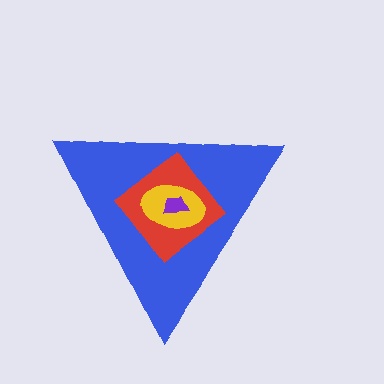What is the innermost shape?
The purple trapezoid.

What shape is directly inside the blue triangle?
The red diamond.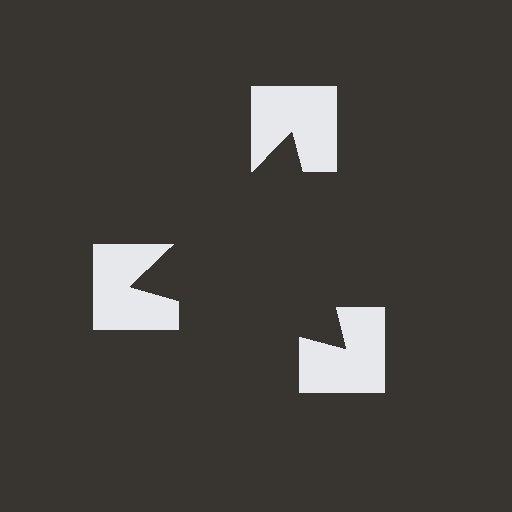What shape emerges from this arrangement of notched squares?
An illusory triangle — its edges are inferred from the aligned wedge cuts in the notched squares, not physically drawn.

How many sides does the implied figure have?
3 sides.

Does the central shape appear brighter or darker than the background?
It typically appears slightly darker than the background, even though no actual brightness change is drawn.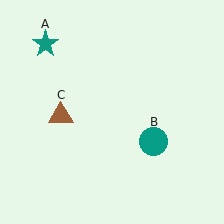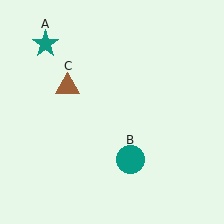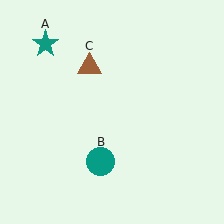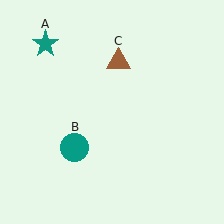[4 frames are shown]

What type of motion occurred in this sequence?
The teal circle (object B), brown triangle (object C) rotated clockwise around the center of the scene.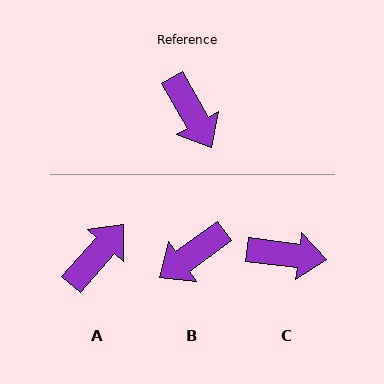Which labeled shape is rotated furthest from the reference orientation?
A, about 110 degrees away.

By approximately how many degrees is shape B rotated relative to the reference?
Approximately 83 degrees clockwise.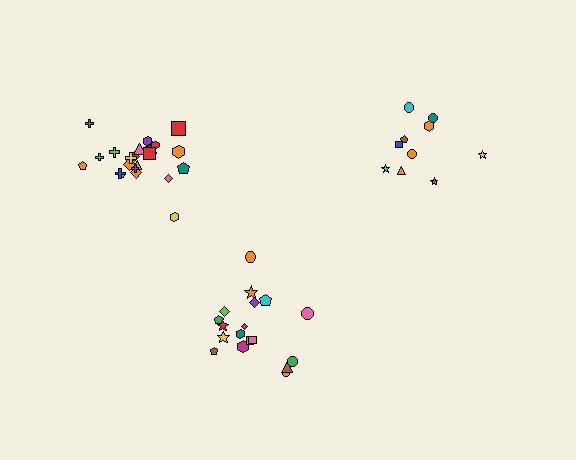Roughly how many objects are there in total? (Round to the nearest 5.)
Roughly 50 objects in total.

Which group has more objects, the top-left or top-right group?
The top-left group.